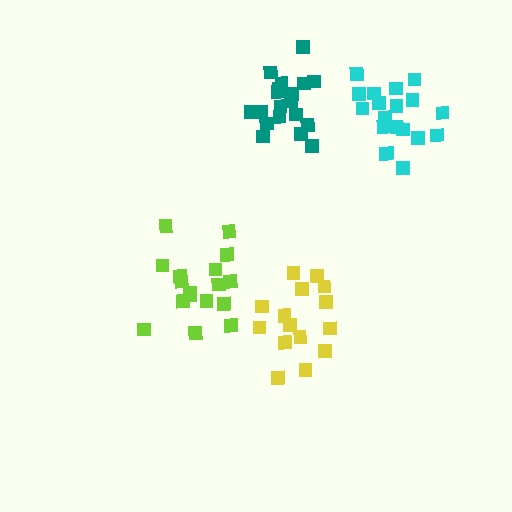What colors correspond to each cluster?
The clusters are colored: lime, cyan, teal, yellow.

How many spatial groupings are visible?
There are 4 spatial groupings.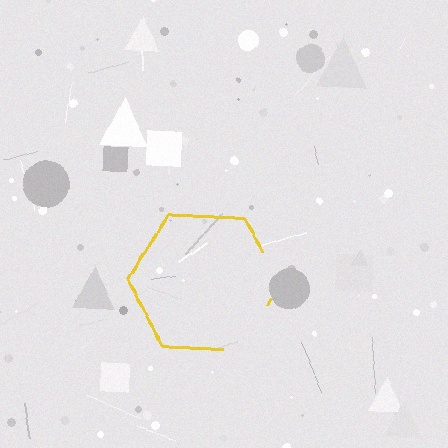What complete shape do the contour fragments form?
The contour fragments form a hexagon.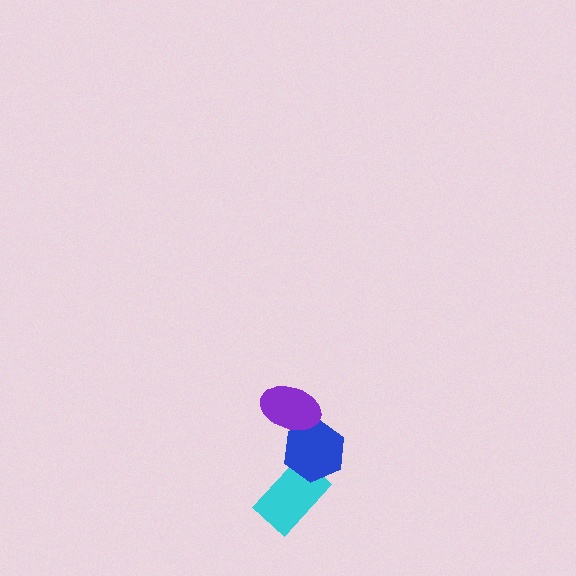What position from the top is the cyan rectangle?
The cyan rectangle is 3rd from the top.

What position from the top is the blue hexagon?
The blue hexagon is 2nd from the top.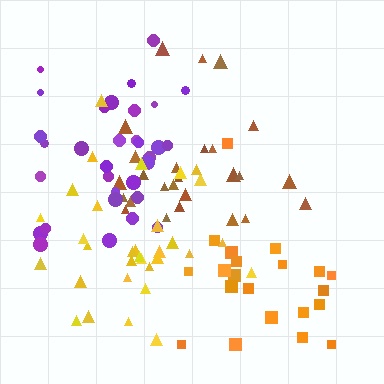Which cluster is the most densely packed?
Yellow.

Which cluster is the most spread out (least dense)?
Purple.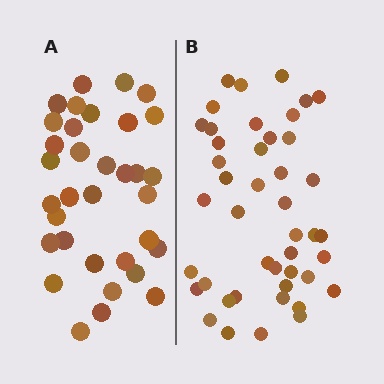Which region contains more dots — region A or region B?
Region B (the right region) has more dots.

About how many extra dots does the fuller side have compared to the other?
Region B has roughly 10 or so more dots than region A.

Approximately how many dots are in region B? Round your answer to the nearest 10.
About 40 dots. (The exact count is 44, which rounds to 40.)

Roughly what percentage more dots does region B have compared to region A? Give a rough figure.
About 30% more.